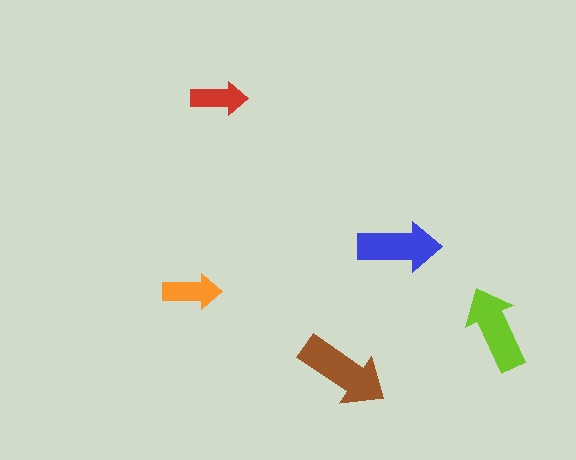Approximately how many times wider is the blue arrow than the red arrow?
About 1.5 times wider.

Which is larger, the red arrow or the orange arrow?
The orange one.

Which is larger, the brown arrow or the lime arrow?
The brown one.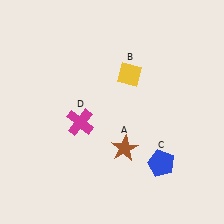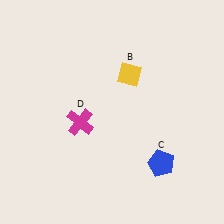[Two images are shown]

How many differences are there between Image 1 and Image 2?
There is 1 difference between the two images.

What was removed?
The brown star (A) was removed in Image 2.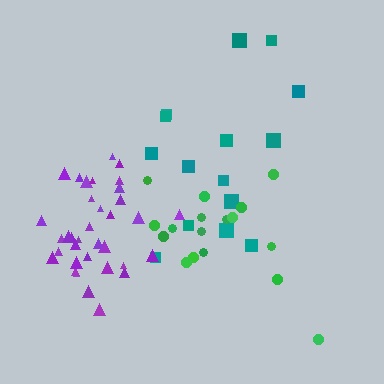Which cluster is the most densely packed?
Purple.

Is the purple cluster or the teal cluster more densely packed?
Purple.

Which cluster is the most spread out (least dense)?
Teal.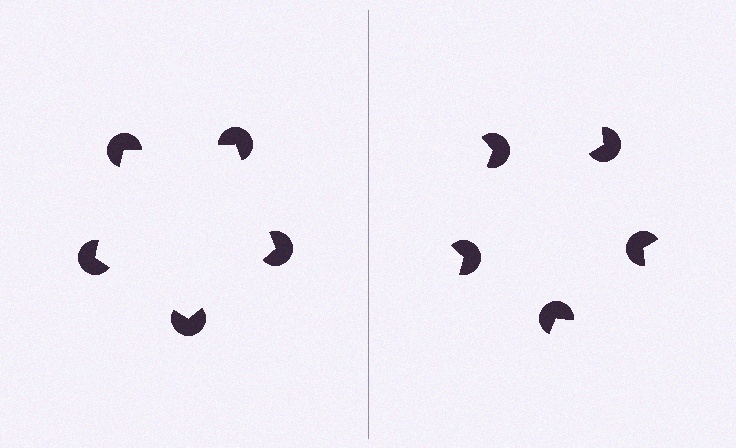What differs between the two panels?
The pac-man discs are positioned identically on both sides; only the wedge orientations differ. On the left they align to a pentagon; on the right they are misaligned.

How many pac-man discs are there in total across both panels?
10 — 5 on each side.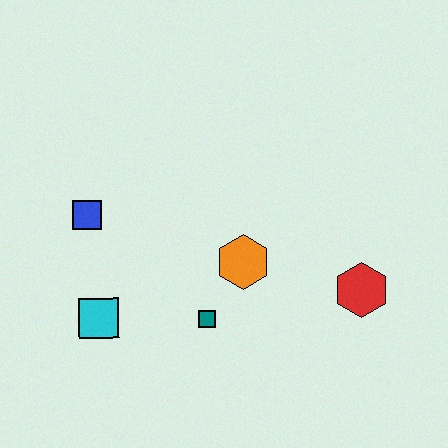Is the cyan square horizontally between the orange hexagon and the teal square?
No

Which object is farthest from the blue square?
The red hexagon is farthest from the blue square.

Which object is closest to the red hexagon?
The orange hexagon is closest to the red hexagon.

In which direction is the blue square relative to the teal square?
The blue square is to the left of the teal square.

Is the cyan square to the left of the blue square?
No